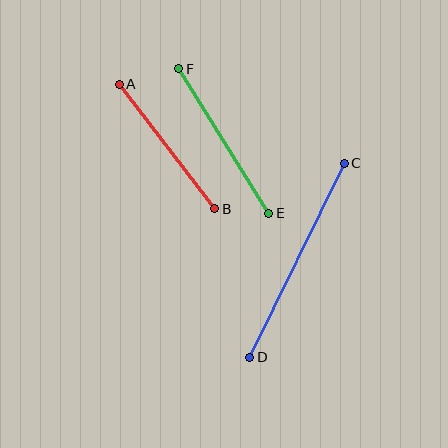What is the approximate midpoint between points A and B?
The midpoint is at approximately (167, 146) pixels.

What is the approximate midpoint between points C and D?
The midpoint is at approximately (297, 260) pixels.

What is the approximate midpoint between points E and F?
The midpoint is at approximately (224, 141) pixels.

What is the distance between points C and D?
The distance is approximately 216 pixels.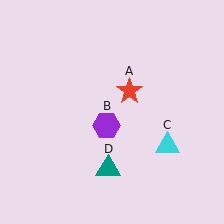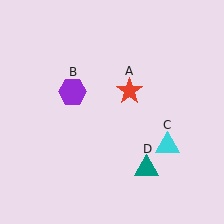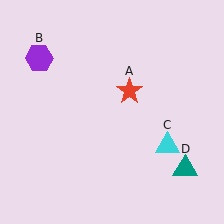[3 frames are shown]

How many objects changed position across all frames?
2 objects changed position: purple hexagon (object B), teal triangle (object D).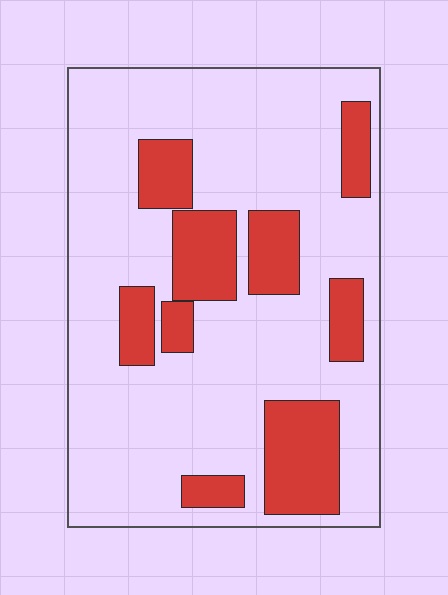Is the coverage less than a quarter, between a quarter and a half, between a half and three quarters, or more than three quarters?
Less than a quarter.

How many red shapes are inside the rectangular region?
9.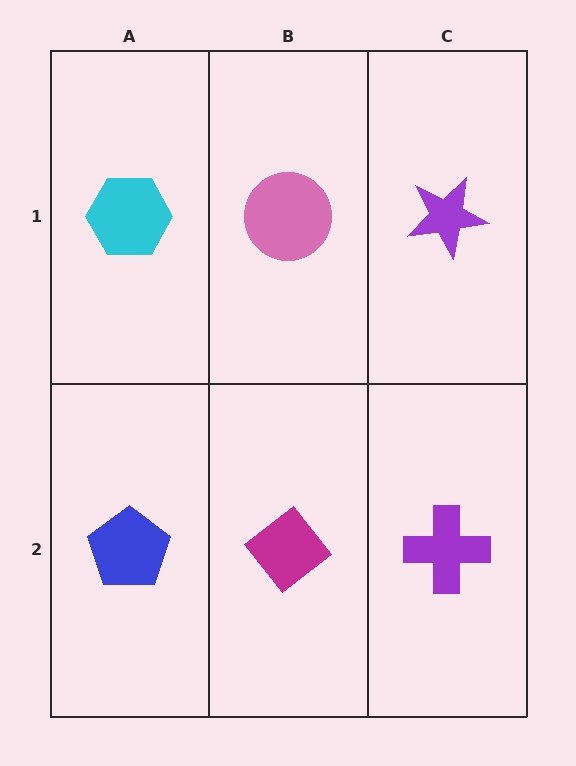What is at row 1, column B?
A pink circle.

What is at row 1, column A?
A cyan hexagon.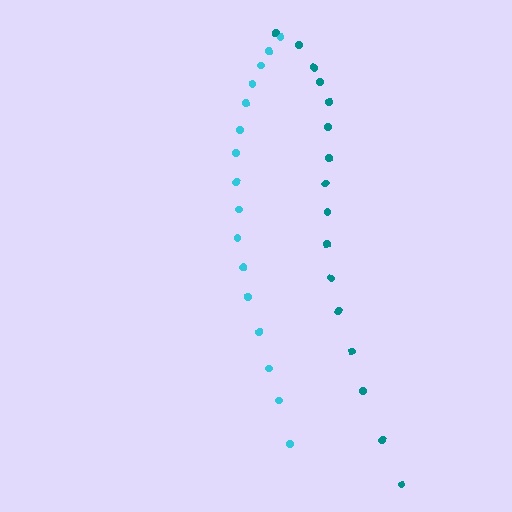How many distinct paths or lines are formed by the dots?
There are 2 distinct paths.